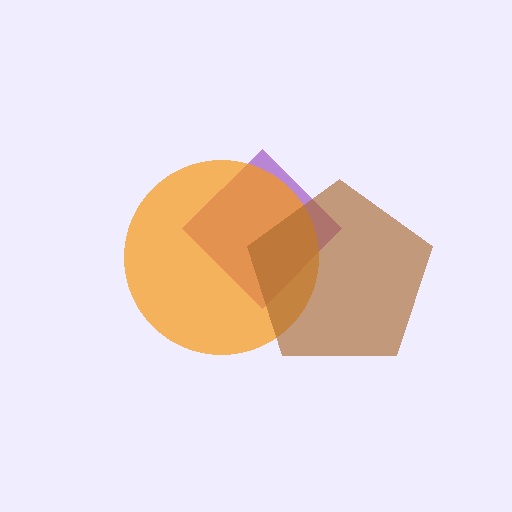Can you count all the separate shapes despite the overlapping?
Yes, there are 3 separate shapes.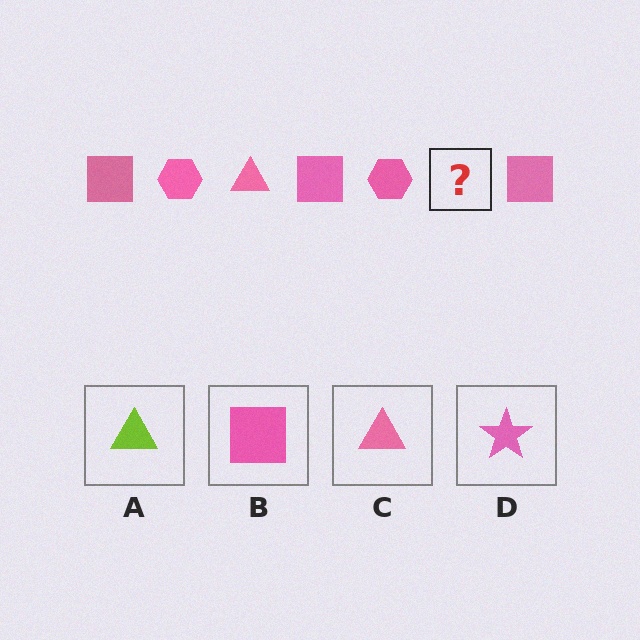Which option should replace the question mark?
Option C.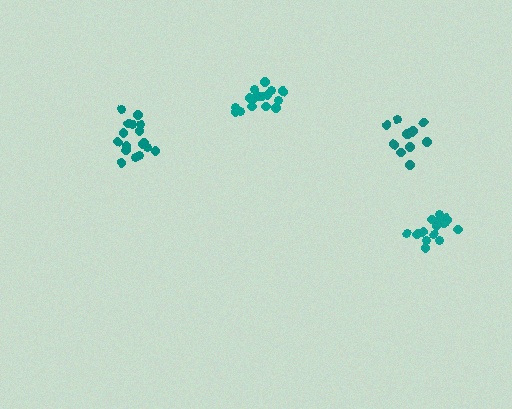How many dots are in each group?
Group 1: 17 dots, Group 2: 18 dots, Group 3: 17 dots, Group 4: 13 dots (65 total).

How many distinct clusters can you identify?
There are 4 distinct clusters.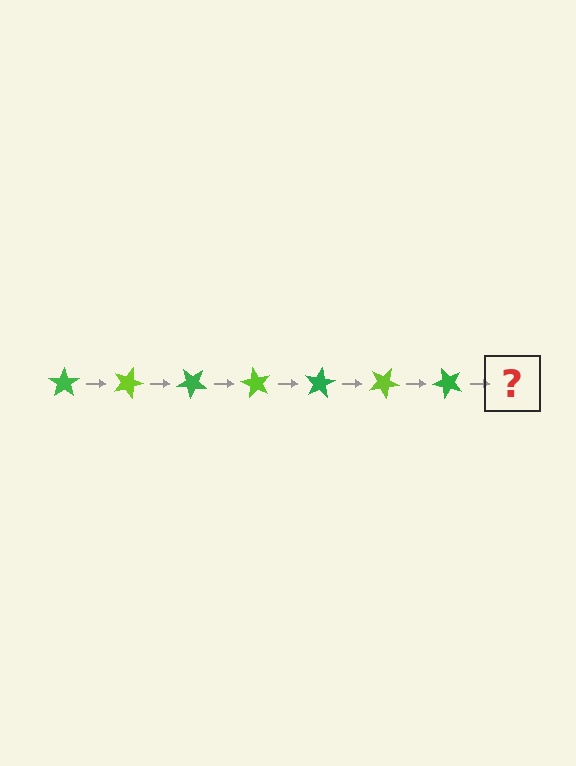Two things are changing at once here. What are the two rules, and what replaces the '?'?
The two rules are that it rotates 20 degrees each step and the color cycles through green and lime. The '?' should be a lime star, rotated 140 degrees from the start.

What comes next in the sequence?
The next element should be a lime star, rotated 140 degrees from the start.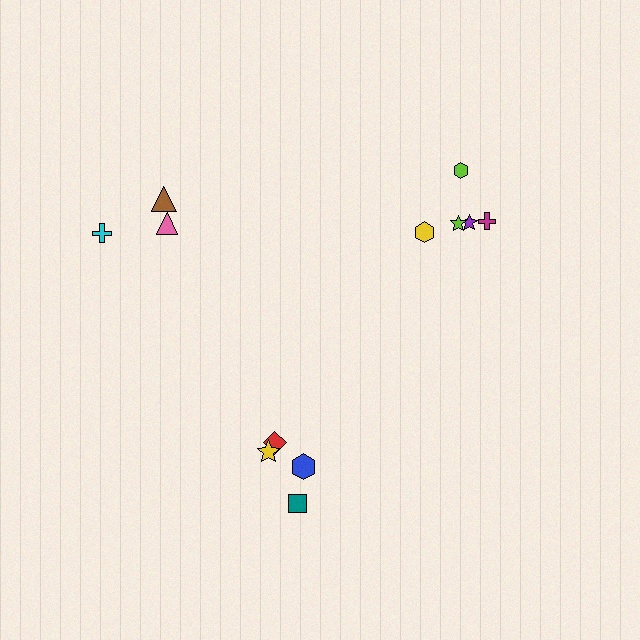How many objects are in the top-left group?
There are 3 objects.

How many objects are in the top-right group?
There are 5 objects.